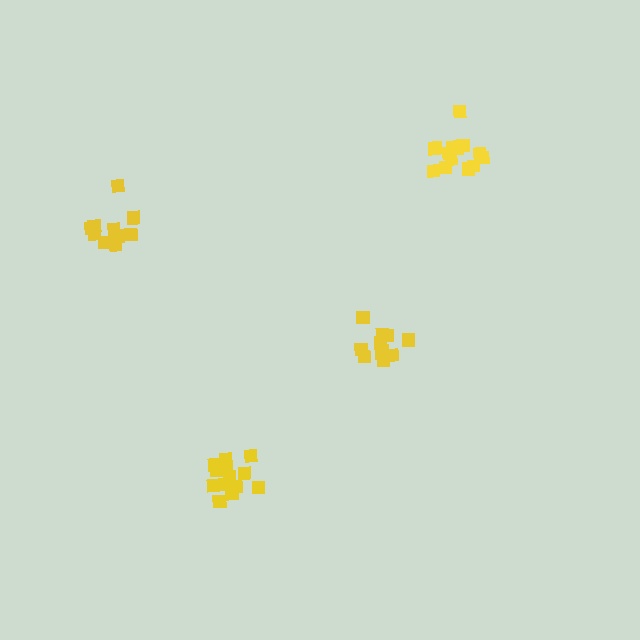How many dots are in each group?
Group 1: 11 dots, Group 2: 14 dots, Group 3: 10 dots, Group 4: 14 dots (49 total).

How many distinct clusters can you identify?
There are 4 distinct clusters.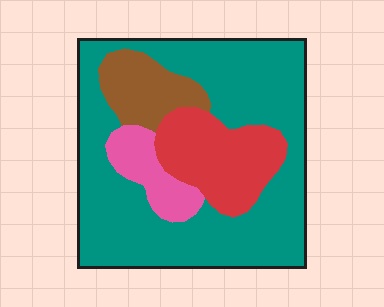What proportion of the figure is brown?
Brown covers 11% of the figure.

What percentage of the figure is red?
Red takes up between a sixth and a third of the figure.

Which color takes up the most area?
Teal, at roughly 65%.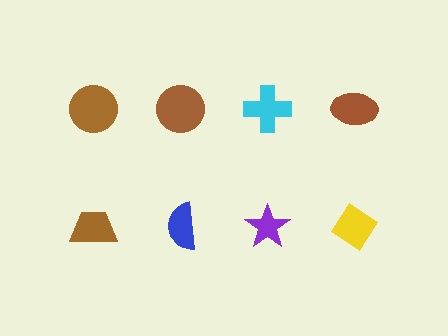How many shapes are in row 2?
4 shapes.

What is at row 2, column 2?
A blue semicircle.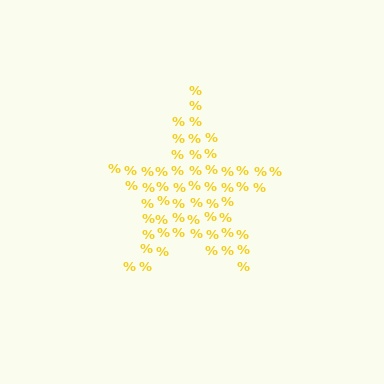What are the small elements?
The small elements are percent signs.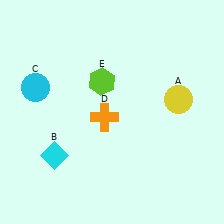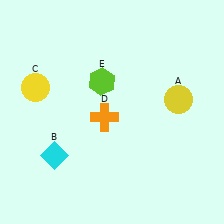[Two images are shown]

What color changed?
The circle (C) changed from cyan in Image 1 to yellow in Image 2.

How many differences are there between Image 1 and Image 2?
There is 1 difference between the two images.